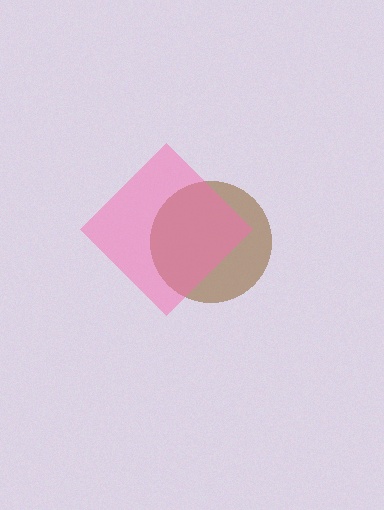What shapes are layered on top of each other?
The layered shapes are: a brown circle, a pink diamond.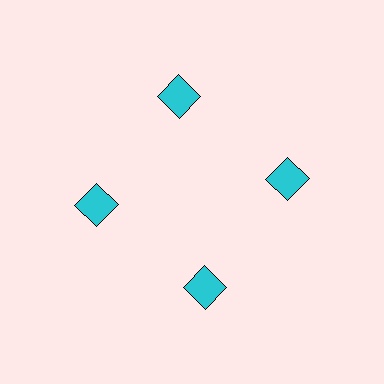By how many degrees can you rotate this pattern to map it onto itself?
The pattern maps onto itself every 90 degrees of rotation.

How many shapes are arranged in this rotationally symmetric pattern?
There are 4 shapes, arranged in 4 groups of 1.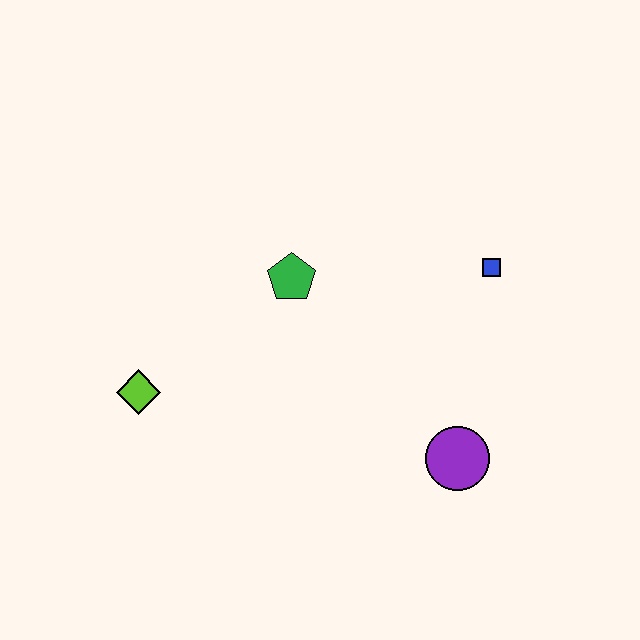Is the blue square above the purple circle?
Yes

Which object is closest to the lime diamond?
The green pentagon is closest to the lime diamond.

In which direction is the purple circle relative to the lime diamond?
The purple circle is to the right of the lime diamond.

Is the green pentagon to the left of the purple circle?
Yes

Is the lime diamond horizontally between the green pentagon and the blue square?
No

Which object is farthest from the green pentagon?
The purple circle is farthest from the green pentagon.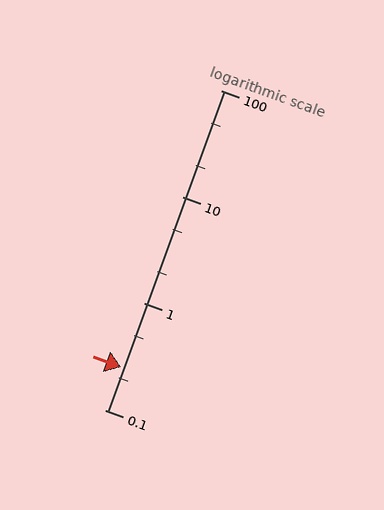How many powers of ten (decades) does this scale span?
The scale spans 3 decades, from 0.1 to 100.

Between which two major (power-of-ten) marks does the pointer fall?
The pointer is between 0.1 and 1.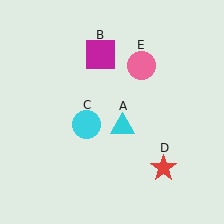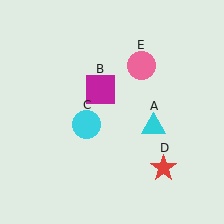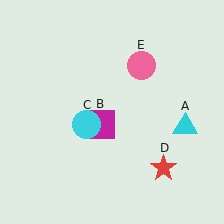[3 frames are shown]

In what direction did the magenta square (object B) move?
The magenta square (object B) moved down.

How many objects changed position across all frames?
2 objects changed position: cyan triangle (object A), magenta square (object B).